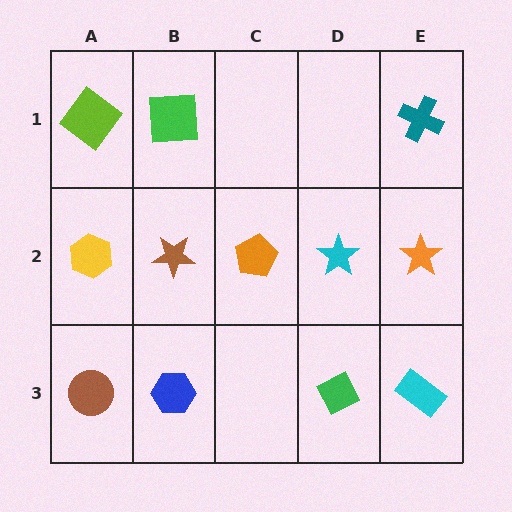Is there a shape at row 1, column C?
No, that cell is empty.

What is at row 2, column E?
An orange star.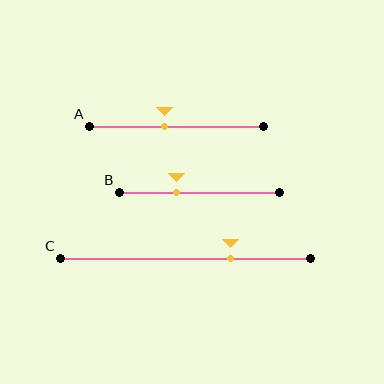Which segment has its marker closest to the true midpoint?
Segment A has its marker closest to the true midpoint.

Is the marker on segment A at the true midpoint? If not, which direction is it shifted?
No, the marker on segment A is shifted to the left by about 7% of the segment length.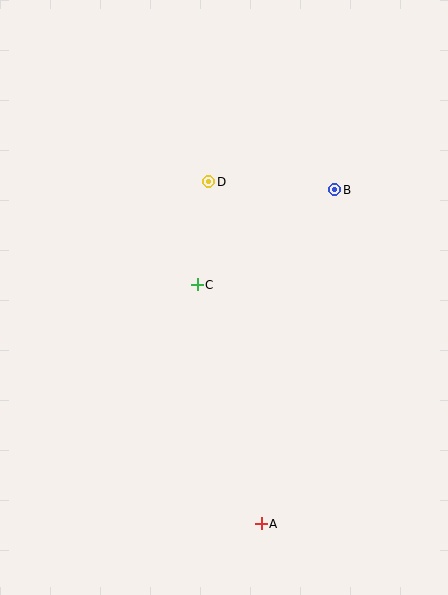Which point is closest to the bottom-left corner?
Point A is closest to the bottom-left corner.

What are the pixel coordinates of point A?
Point A is at (261, 524).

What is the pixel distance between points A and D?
The distance between A and D is 346 pixels.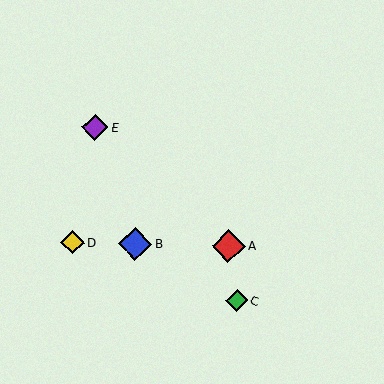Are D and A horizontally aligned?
Yes, both are at y≈242.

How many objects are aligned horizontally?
3 objects (A, B, D) are aligned horizontally.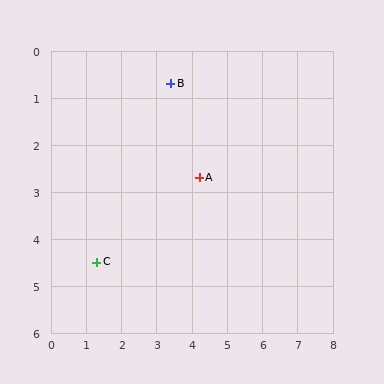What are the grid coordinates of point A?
Point A is at approximately (4.2, 2.7).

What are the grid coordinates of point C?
Point C is at approximately (1.3, 4.5).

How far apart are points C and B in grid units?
Points C and B are about 4.3 grid units apart.